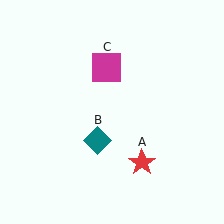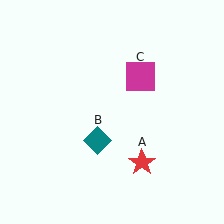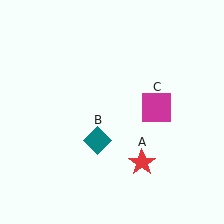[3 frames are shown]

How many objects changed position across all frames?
1 object changed position: magenta square (object C).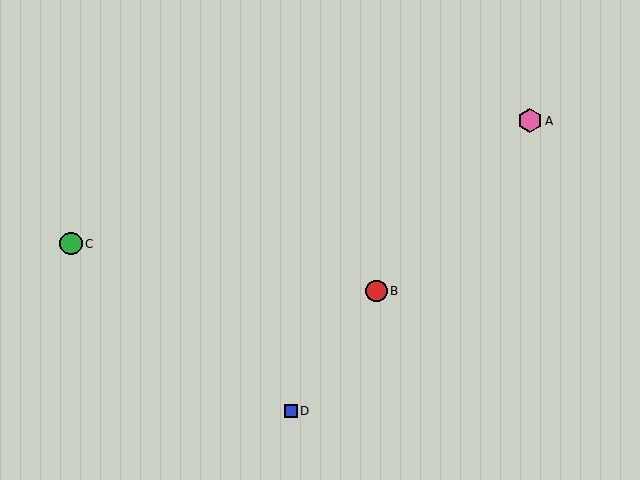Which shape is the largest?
The pink hexagon (labeled A) is the largest.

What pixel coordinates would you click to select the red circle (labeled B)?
Click at (377, 291) to select the red circle B.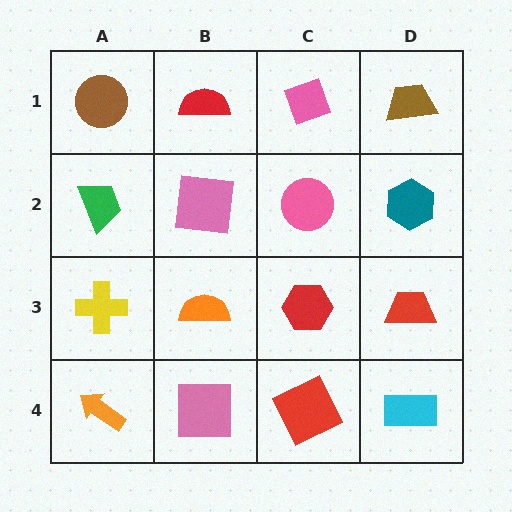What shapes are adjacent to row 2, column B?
A red semicircle (row 1, column B), an orange semicircle (row 3, column B), a green trapezoid (row 2, column A), a pink circle (row 2, column C).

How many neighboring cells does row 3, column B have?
4.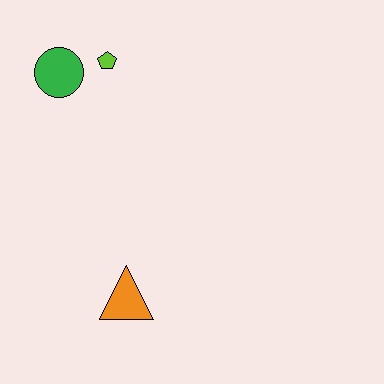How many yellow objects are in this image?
There are no yellow objects.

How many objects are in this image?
There are 3 objects.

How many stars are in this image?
There are no stars.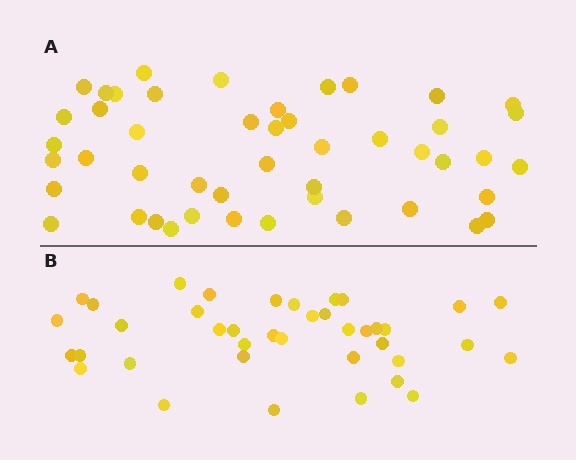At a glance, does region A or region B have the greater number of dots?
Region A (the top region) has more dots.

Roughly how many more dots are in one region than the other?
Region A has roughly 8 or so more dots than region B.